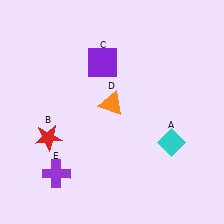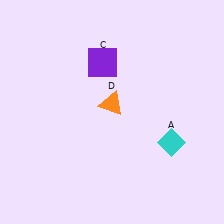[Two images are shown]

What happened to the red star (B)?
The red star (B) was removed in Image 2. It was in the bottom-left area of Image 1.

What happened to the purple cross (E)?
The purple cross (E) was removed in Image 2. It was in the bottom-left area of Image 1.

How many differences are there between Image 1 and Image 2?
There are 2 differences between the two images.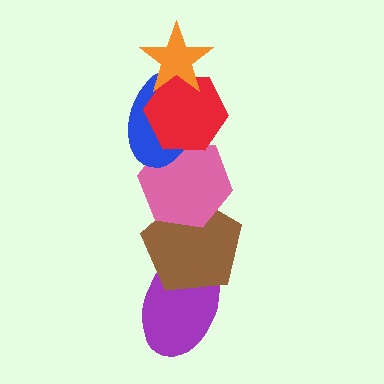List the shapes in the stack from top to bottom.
From top to bottom: the orange star, the red hexagon, the blue ellipse, the pink hexagon, the brown pentagon, the purple ellipse.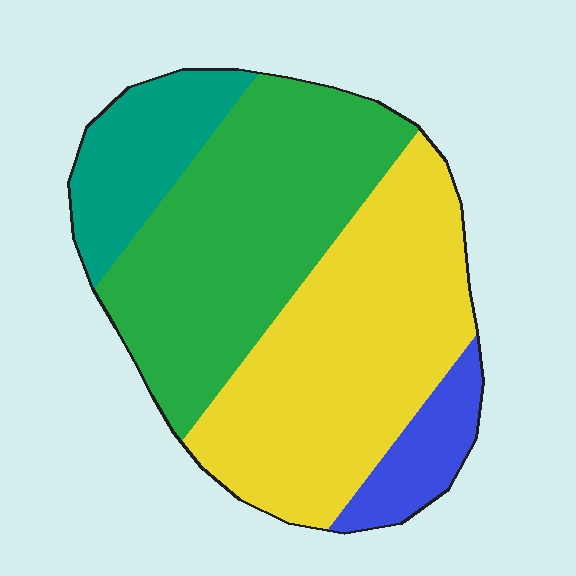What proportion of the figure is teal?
Teal covers 13% of the figure.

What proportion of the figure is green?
Green covers about 40% of the figure.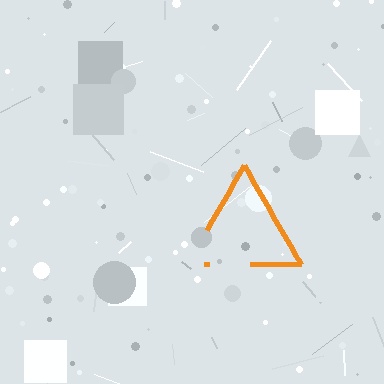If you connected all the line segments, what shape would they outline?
They would outline a triangle.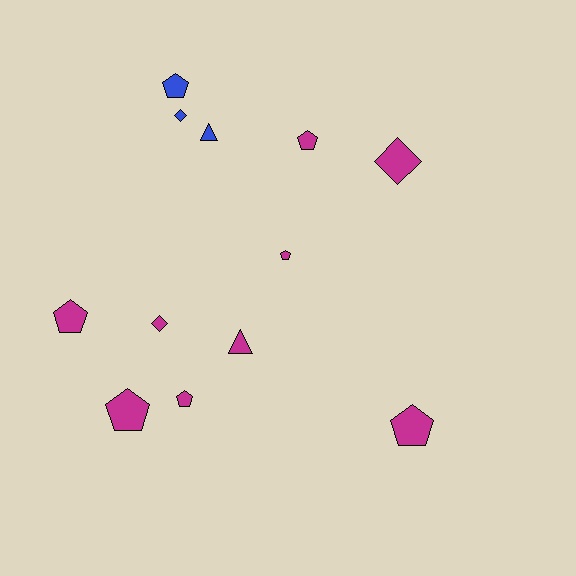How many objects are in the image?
There are 12 objects.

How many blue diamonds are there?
There is 1 blue diamond.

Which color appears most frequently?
Magenta, with 9 objects.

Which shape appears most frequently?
Pentagon, with 7 objects.